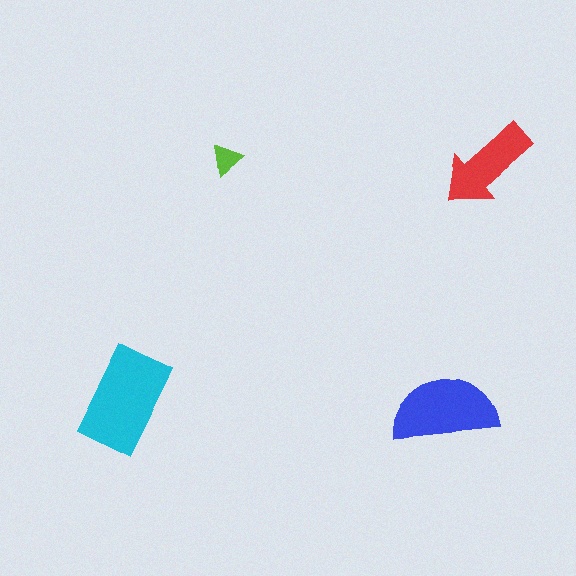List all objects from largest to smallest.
The cyan rectangle, the blue semicircle, the red arrow, the lime triangle.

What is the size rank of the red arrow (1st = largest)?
3rd.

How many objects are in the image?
There are 4 objects in the image.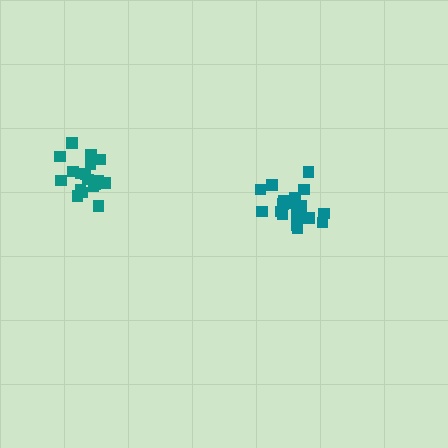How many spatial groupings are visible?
There are 2 spatial groupings.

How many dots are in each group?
Group 1: 20 dots, Group 2: 18 dots (38 total).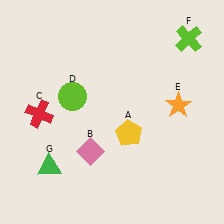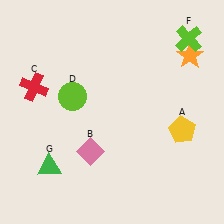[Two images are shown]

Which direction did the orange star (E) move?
The orange star (E) moved up.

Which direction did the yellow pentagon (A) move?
The yellow pentagon (A) moved right.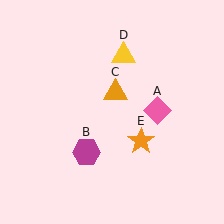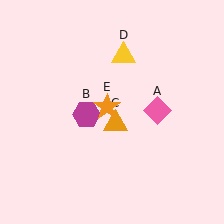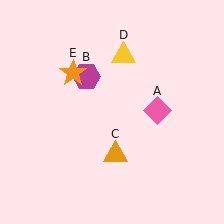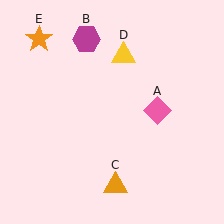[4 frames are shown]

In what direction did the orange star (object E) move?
The orange star (object E) moved up and to the left.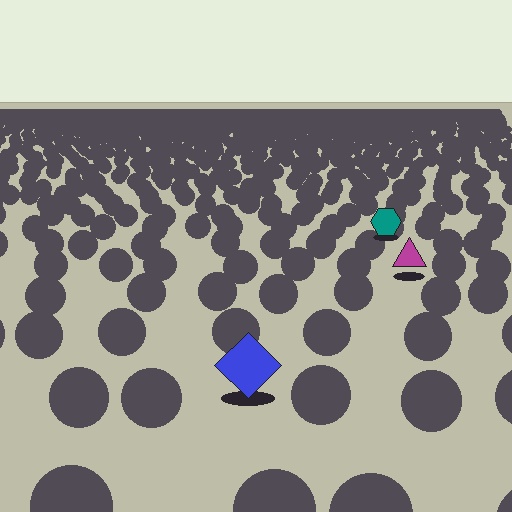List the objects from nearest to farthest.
From nearest to farthest: the blue diamond, the magenta triangle, the teal hexagon.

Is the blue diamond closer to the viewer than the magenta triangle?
Yes. The blue diamond is closer — you can tell from the texture gradient: the ground texture is coarser near it.